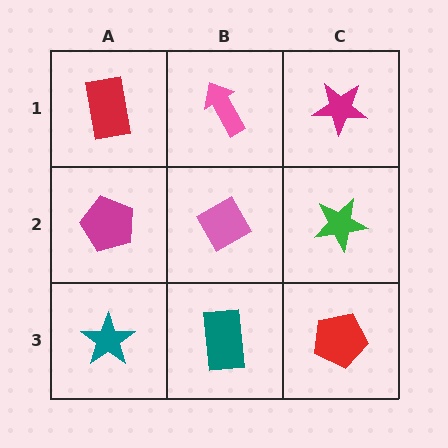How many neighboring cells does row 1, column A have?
2.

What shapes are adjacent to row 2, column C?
A magenta star (row 1, column C), a red pentagon (row 3, column C), a pink diamond (row 2, column B).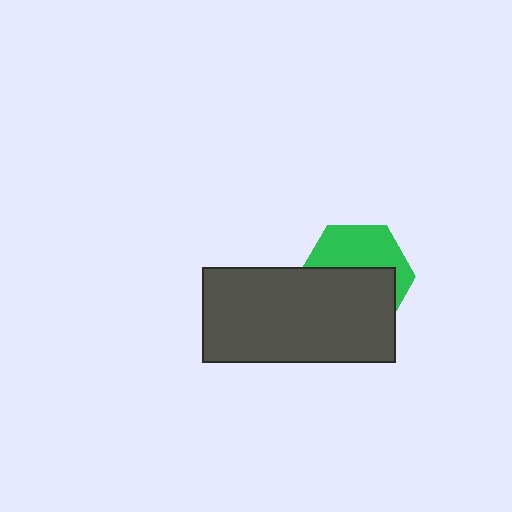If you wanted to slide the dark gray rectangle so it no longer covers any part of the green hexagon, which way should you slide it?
Slide it down — that is the most direct way to separate the two shapes.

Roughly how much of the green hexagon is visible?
A small part of it is visible (roughly 44%).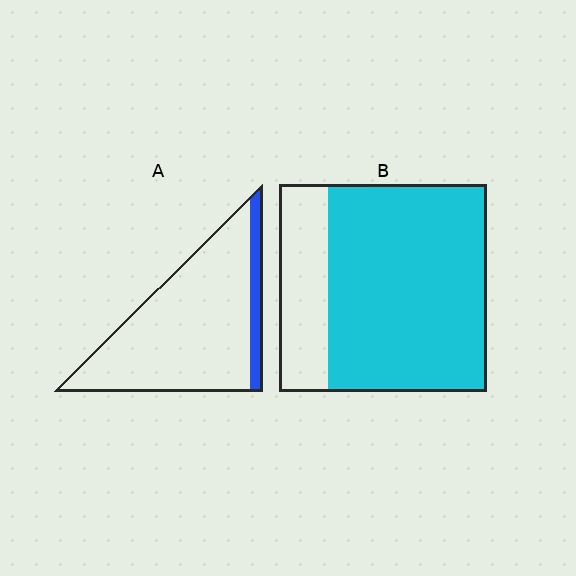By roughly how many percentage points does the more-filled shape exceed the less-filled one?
By roughly 65 percentage points (B over A).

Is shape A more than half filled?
No.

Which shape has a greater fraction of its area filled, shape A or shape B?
Shape B.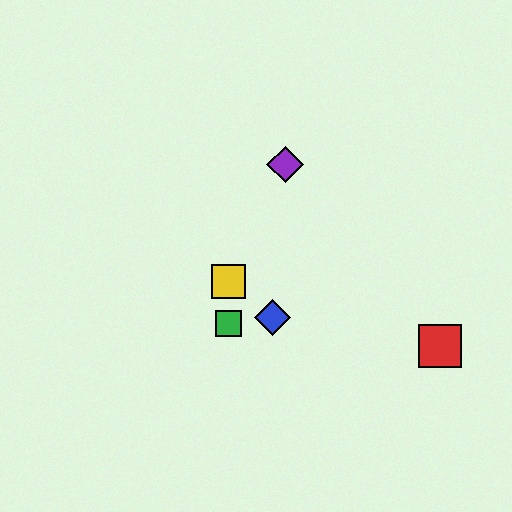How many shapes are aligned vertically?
2 shapes (the green square, the yellow square) are aligned vertically.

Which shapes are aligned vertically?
The green square, the yellow square are aligned vertically.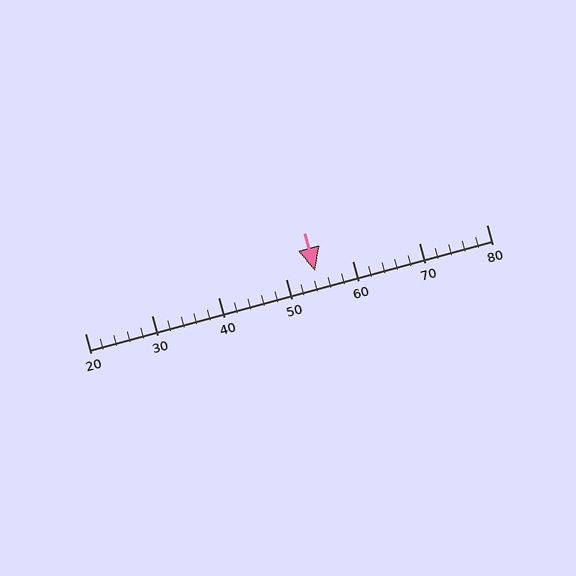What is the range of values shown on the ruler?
The ruler shows values from 20 to 80.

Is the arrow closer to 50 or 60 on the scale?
The arrow is closer to 50.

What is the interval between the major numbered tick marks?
The major tick marks are spaced 10 units apart.